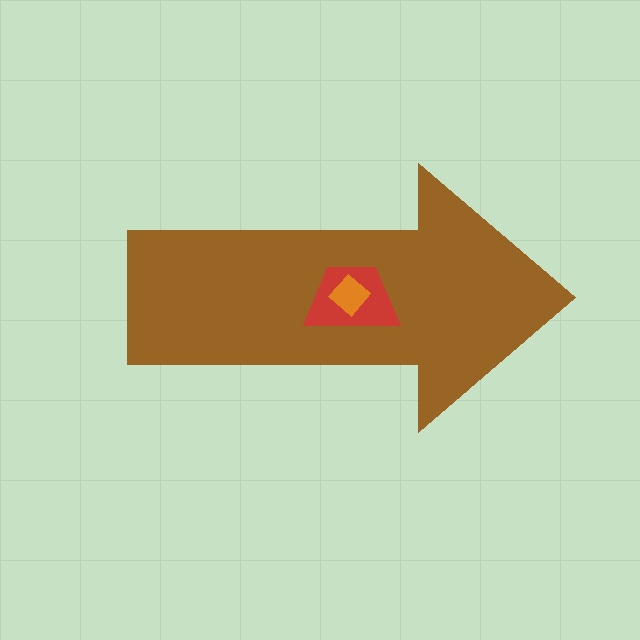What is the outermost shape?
The brown arrow.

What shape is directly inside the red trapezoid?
The orange diamond.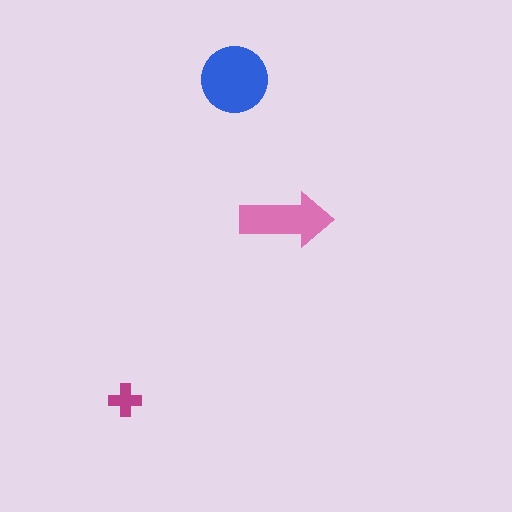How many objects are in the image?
There are 3 objects in the image.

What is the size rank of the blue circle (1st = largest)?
1st.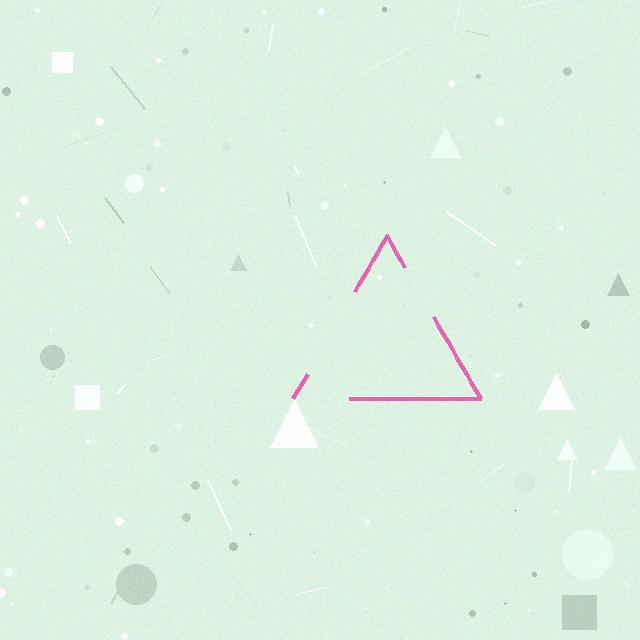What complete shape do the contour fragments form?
The contour fragments form a triangle.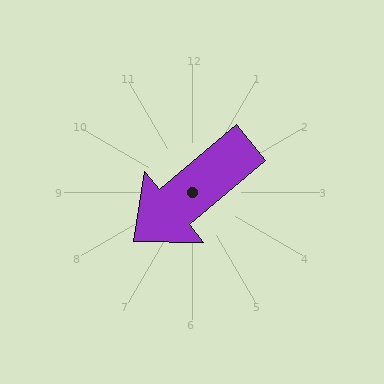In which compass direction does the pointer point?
Southwest.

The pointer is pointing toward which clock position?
Roughly 8 o'clock.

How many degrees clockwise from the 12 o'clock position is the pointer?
Approximately 230 degrees.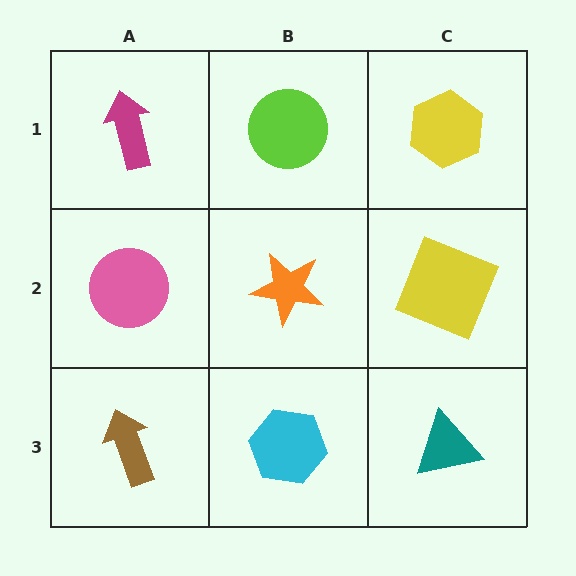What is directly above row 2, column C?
A yellow hexagon.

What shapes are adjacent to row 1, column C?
A yellow square (row 2, column C), a lime circle (row 1, column B).